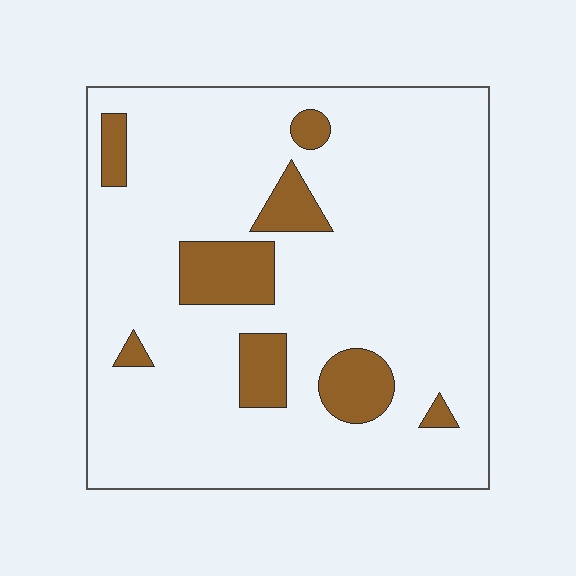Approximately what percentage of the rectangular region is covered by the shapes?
Approximately 15%.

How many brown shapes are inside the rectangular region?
8.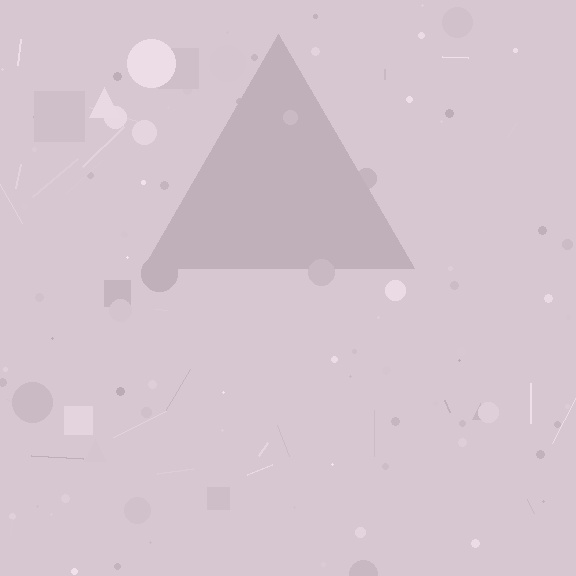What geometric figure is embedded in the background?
A triangle is embedded in the background.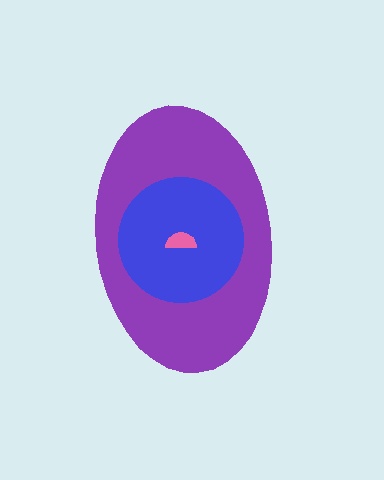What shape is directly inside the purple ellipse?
The blue circle.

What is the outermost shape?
The purple ellipse.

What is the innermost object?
The pink semicircle.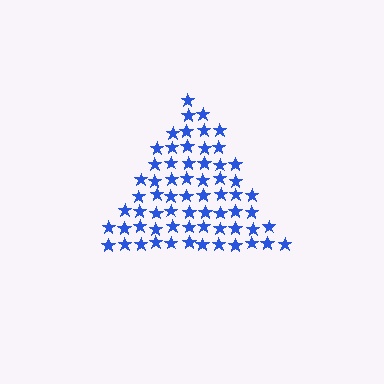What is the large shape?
The large shape is a triangle.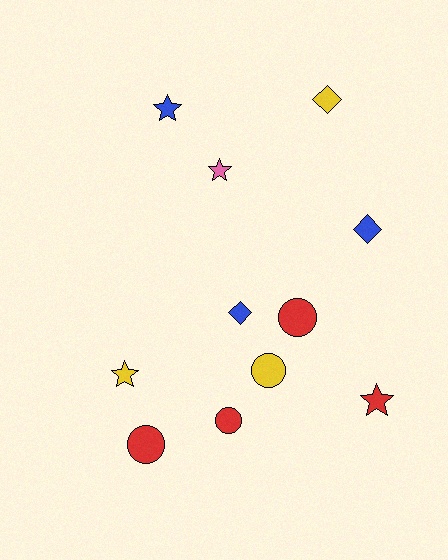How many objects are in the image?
There are 11 objects.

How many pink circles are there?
There are no pink circles.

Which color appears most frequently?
Red, with 4 objects.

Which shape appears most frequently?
Circle, with 4 objects.